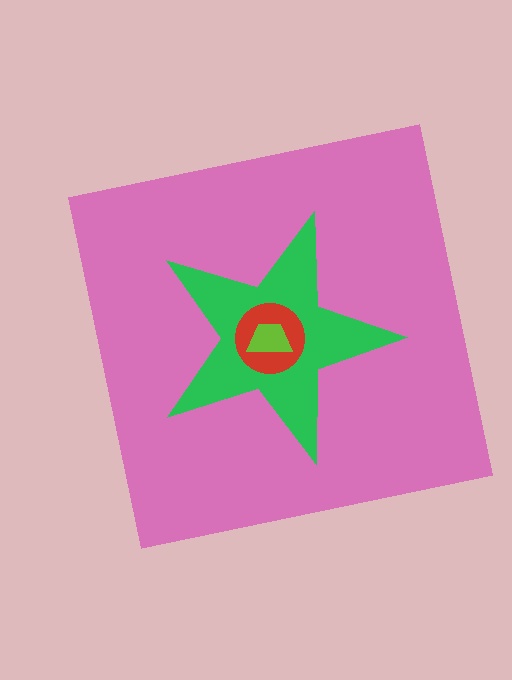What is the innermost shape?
The lime trapezoid.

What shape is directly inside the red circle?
The lime trapezoid.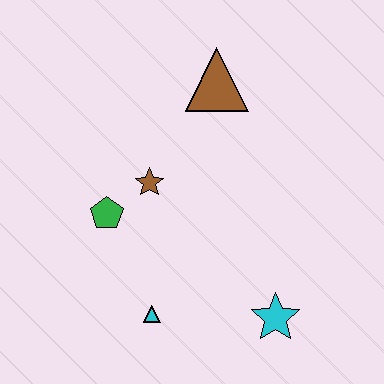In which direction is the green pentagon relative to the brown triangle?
The green pentagon is below the brown triangle.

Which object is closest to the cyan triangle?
The green pentagon is closest to the cyan triangle.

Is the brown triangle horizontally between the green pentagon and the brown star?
No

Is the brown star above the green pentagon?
Yes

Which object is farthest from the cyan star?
The brown triangle is farthest from the cyan star.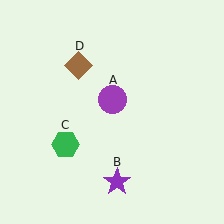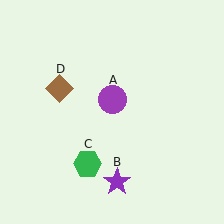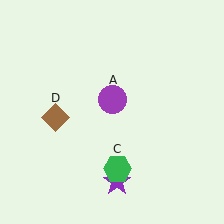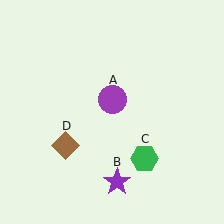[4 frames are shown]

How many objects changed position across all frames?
2 objects changed position: green hexagon (object C), brown diamond (object D).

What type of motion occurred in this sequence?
The green hexagon (object C), brown diamond (object D) rotated counterclockwise around the center of the scene.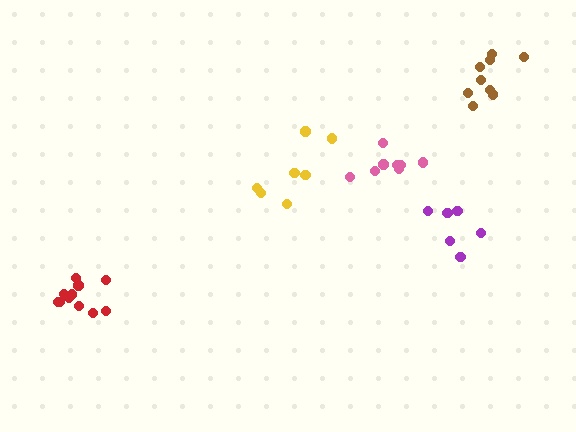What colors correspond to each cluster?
The clusters are colored: purple, yellow, red, pink, brown.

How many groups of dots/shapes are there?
There are 5 groups.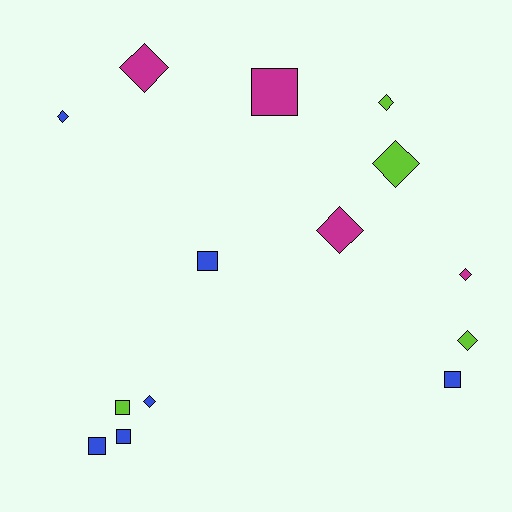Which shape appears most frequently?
Diamond, with 8 objects.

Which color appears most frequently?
Blue, with 6 objects.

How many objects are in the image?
There are 14 objects.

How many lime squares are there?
There is 1 lime square.